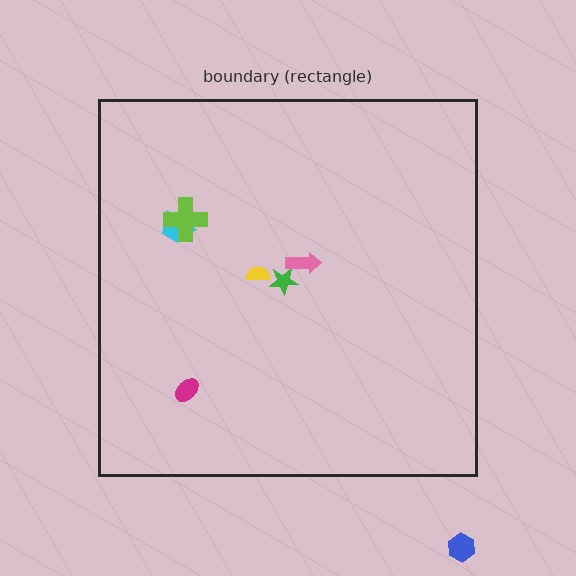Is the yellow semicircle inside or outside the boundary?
Inside.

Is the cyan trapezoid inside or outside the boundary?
Inside.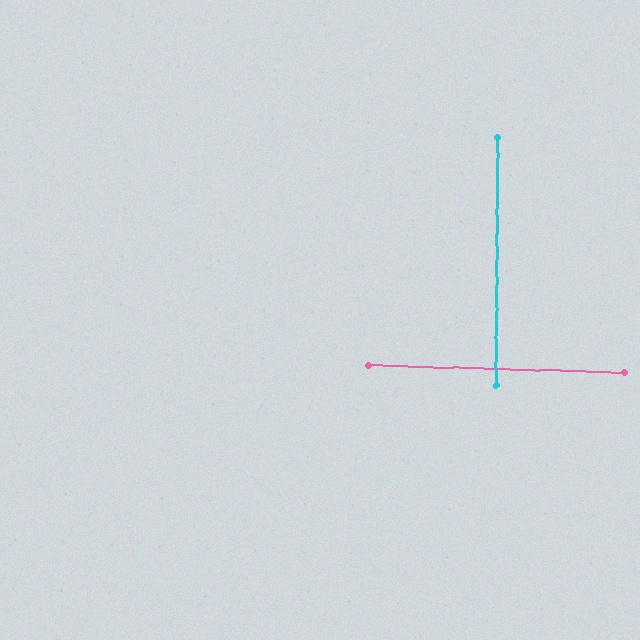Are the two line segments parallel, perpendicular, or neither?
Perpendicular — they meet at approximately 89°.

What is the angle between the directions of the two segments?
Approximately 89 degrees.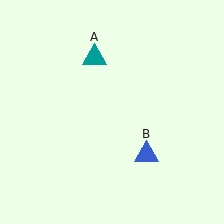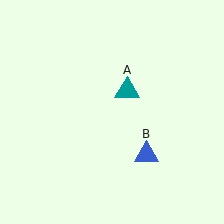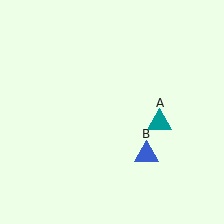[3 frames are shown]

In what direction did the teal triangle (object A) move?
The teal triangle (object A) moved down and to the right.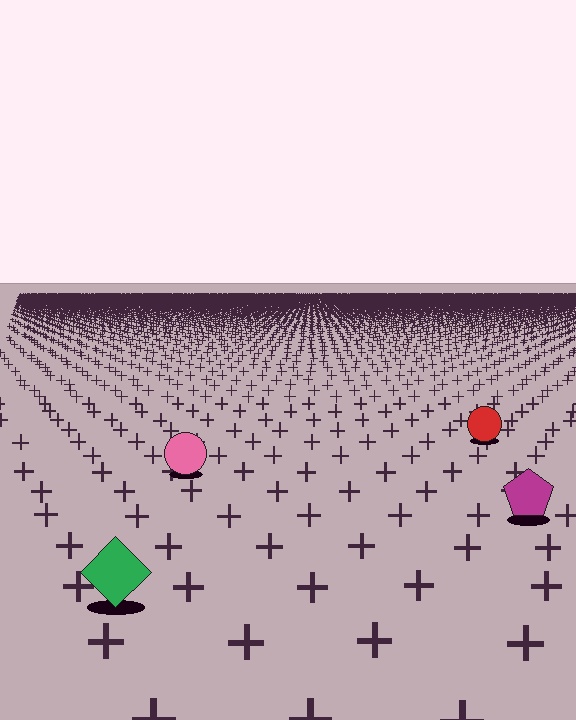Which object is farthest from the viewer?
The red circle is farthest from the viewer. It appears smaller and the ground texture around it is denser.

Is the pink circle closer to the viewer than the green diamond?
No. The green diamond is closer — you can tell from the texture gradient: the ground texture is coarser near it.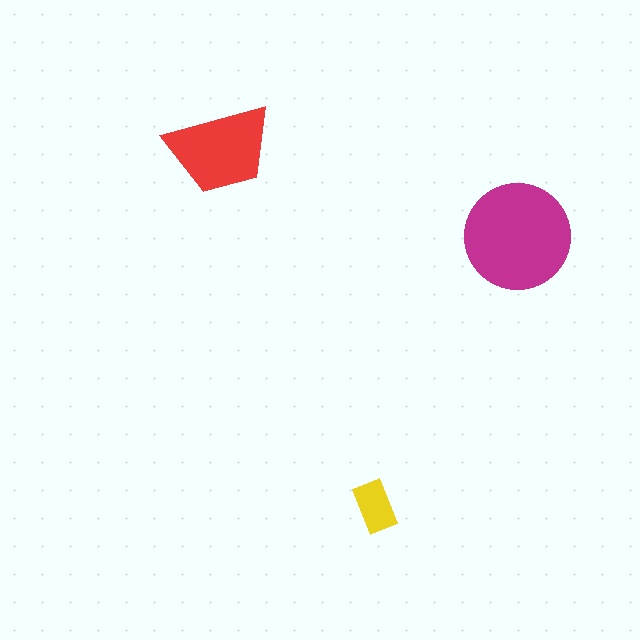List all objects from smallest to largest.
The yellow rectangle, the red trapezoid, the magenta circle.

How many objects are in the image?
There are 3 objects in the image.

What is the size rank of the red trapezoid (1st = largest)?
2nd.